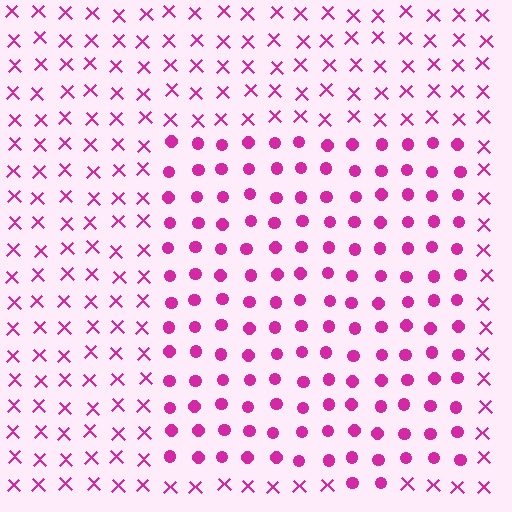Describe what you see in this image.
The image is filled with small magenta elements arranged in a uniform grid. A rectangle-shaped region contains circles, while the surrounding area contains X marks. The boundary is defined purely by the change in element shape.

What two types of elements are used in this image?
The image uses circles inside the rectangle region and X marks outside it.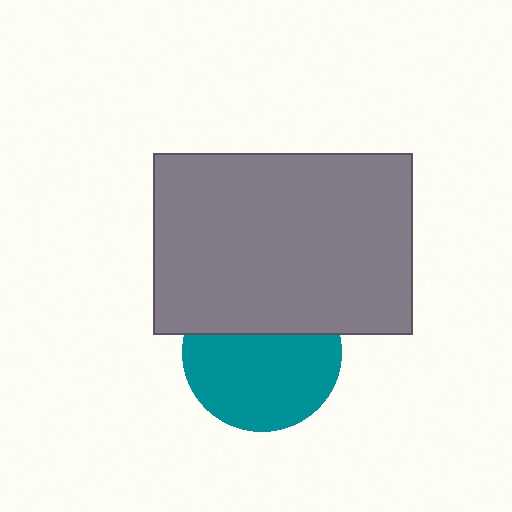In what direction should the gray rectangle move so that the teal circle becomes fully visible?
The gray rectangle should move up. That is the shortest direction to clear the overlap and leave the teal circle fully visible.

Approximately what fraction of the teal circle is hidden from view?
Roughly 36% of the teal circle is hidden behind the gray rectangle.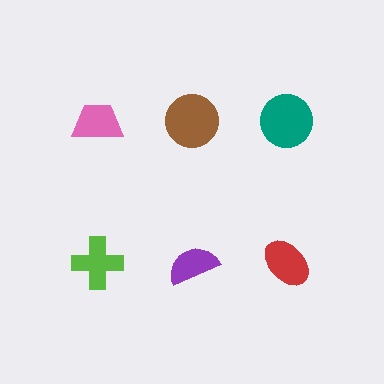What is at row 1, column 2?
A brown circle.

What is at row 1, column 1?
A pink trapezoid.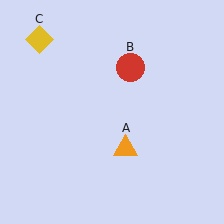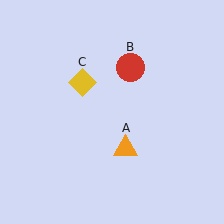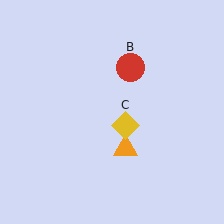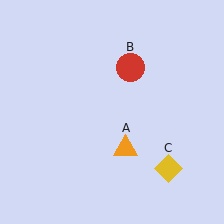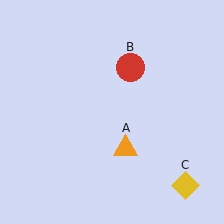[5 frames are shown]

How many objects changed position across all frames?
1 object changed position: yellow diamond (object C).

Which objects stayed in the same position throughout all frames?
Orange triangle (object A) and red circle (object B) remained stationary.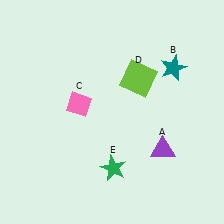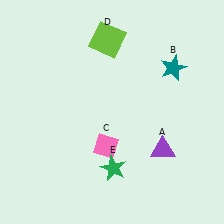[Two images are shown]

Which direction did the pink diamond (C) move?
The pink diamond (C) moved down.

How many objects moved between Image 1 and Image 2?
2 objects moved between the two images.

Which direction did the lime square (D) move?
The lime square (D) moved up.